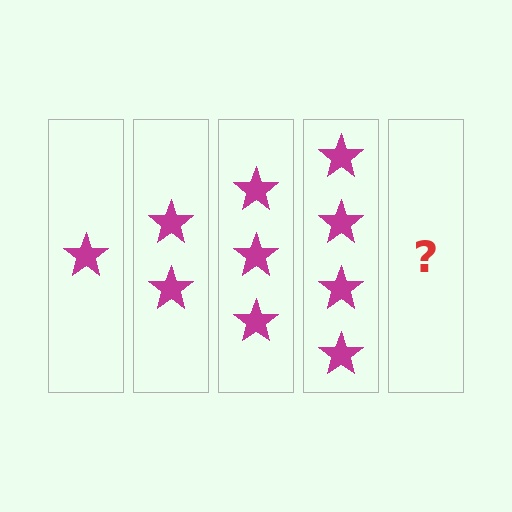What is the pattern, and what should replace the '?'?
The pattern is that each step adds one more star. The '?' should be 5 stars.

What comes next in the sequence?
The next element should be 5 stars.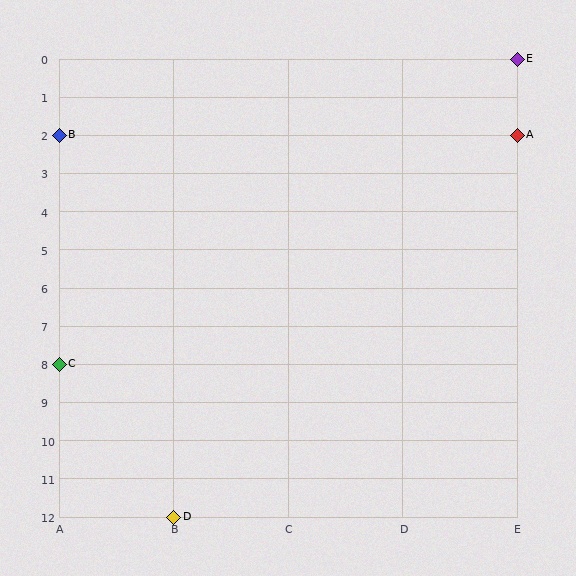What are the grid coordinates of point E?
Point E is at grid coordinates (E, 0).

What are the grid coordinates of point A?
Point A is at grid coordinates (E, 2).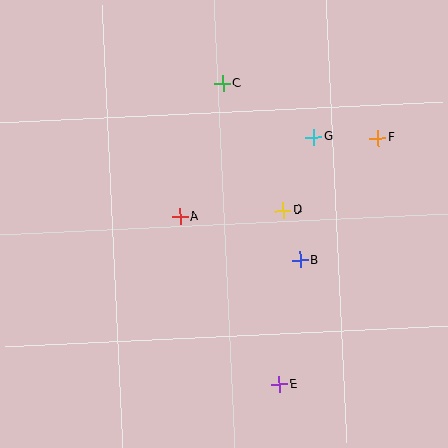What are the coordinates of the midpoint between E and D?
The midpoint between E and D is at (281, 298).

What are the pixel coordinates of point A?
Point A is at (180, 217).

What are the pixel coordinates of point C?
Point C is at (223, 83).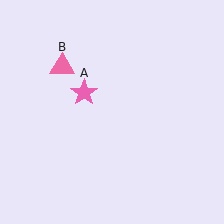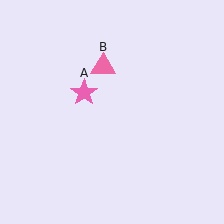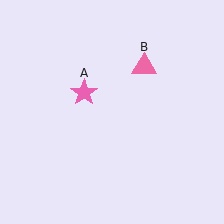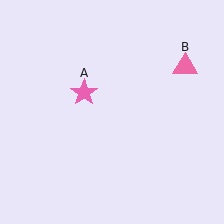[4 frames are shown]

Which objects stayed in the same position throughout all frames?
Pink star (object A) remained stationary.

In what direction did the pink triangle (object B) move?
The pink triangle (object B) moved right.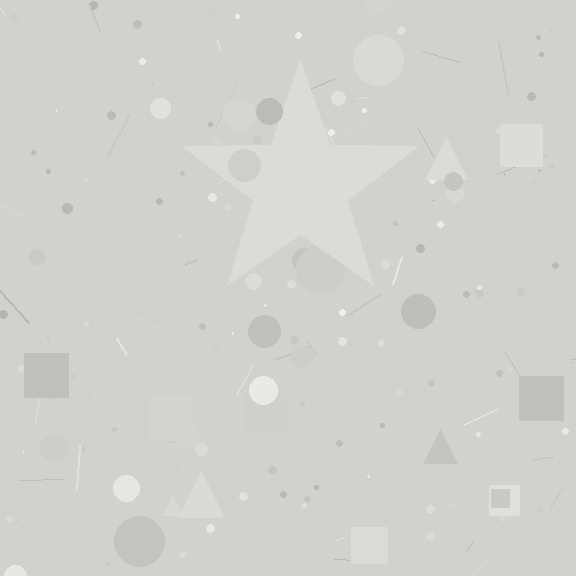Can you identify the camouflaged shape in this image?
The camouflaged shape is a star.